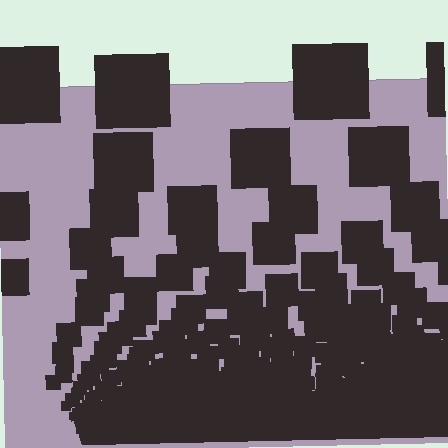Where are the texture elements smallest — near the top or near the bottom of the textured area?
Near the bottom.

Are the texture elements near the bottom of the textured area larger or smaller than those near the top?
Smaller. The gradient is inverted — elements near the bottom are smaller and denser.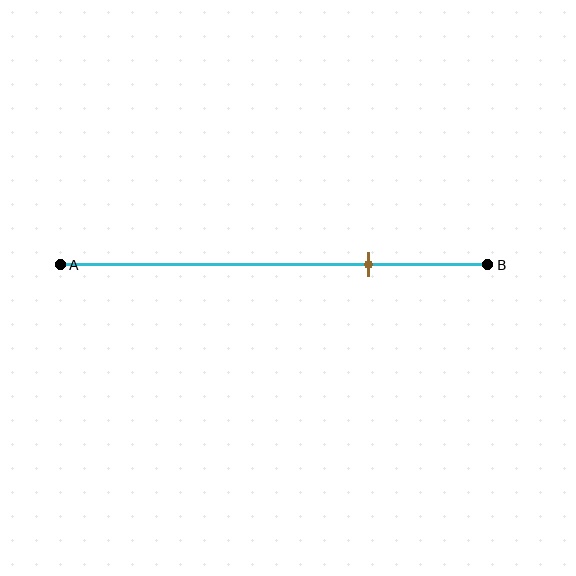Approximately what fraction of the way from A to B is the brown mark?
The brown mark is approximately 70% of the way from A to B.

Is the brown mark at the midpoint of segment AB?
No, the mark is at about 70% from A, not at the 50% midpoint.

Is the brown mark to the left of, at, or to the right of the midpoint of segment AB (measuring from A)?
The brown mark is to the right of the midpoint of segment AB.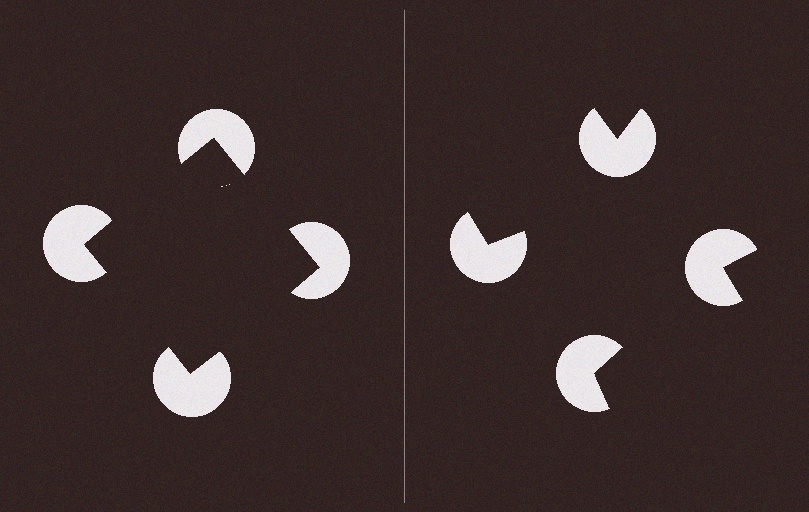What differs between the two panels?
The pac-man discs are positioned identically on both sides; only the wedge orientations differ. On the left they align to a square; on the right they are misaligned.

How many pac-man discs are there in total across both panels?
8 — 4 on each side.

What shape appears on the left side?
An illusory square.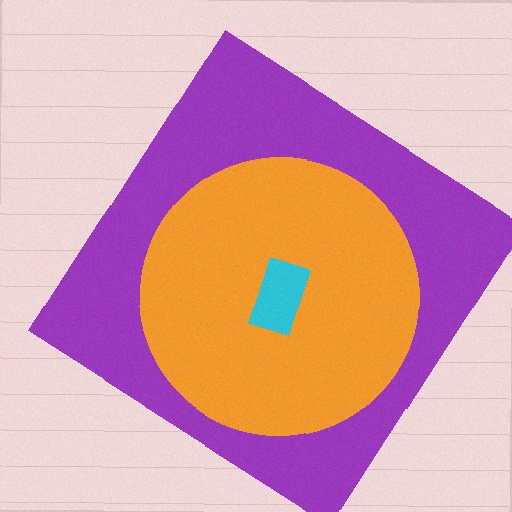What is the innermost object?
The cyan rectangle.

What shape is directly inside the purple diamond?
The orange circle.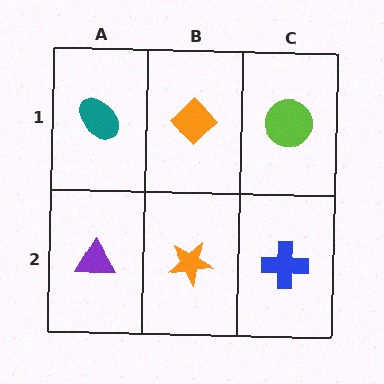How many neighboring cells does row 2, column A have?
2.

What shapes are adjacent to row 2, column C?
A lime circle (row 1, column C), an orange star (row 2, column B).